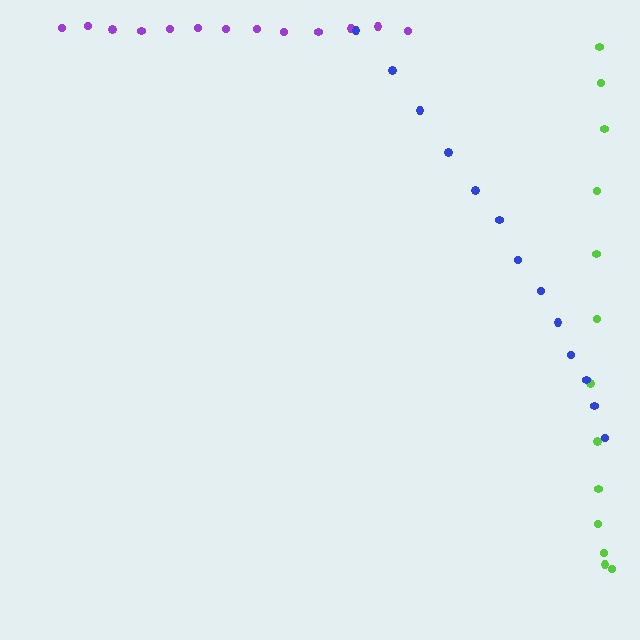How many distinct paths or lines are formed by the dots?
There are 3 distinct paths.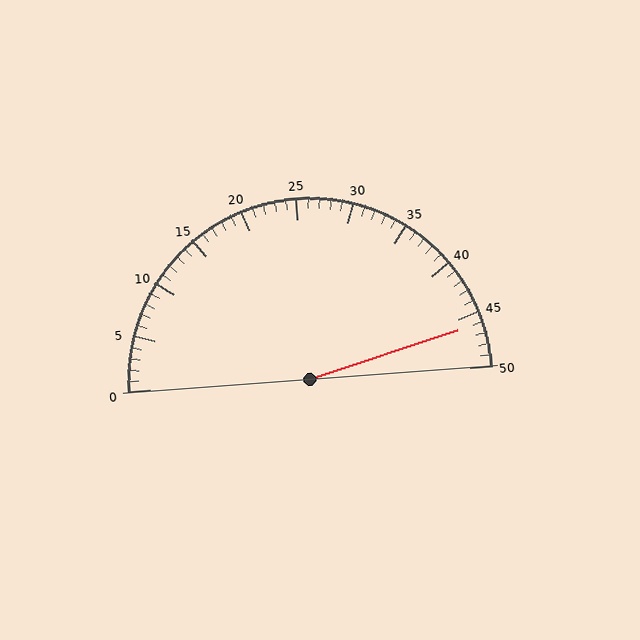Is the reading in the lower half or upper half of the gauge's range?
The reading is in the upper half of the range (0 to 50).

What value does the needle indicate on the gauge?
The needle indicates approximately 46.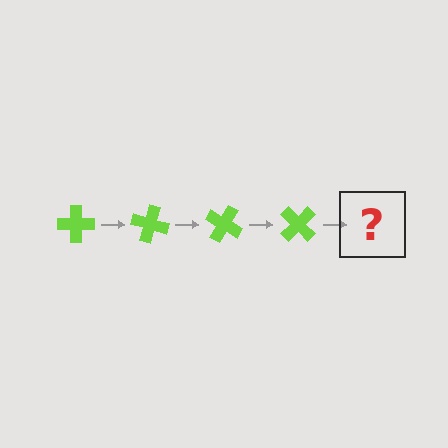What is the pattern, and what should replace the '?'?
The pattern is that the cross rotates 15 degrees each step. The '?' should be a lime cross rotated 60 degrees.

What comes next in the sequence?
The next element should be a lime cross rotated 60 degrees.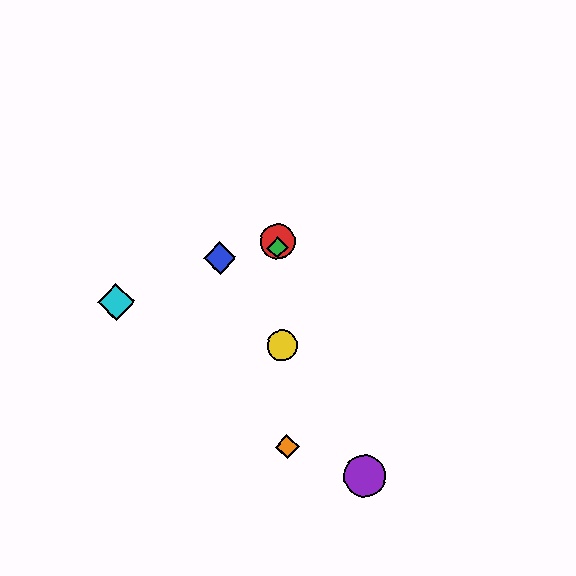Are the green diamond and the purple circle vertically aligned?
No, the green diamond is at x≈278 and the purple circle is at x≈365.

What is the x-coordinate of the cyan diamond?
The cyan diamond is at x≈116.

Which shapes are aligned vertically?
The red circle, the green diamond, the yellow circle, the orange diamond are aligned vertically.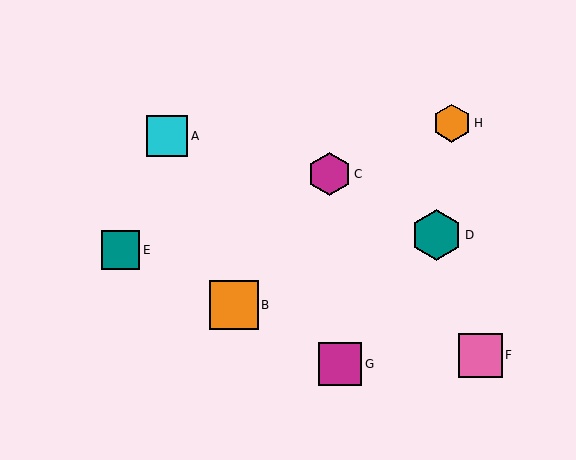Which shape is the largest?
The teal hexagon (labeled D) is the largest.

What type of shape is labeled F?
Shape F is a pink square.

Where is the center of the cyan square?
The center of the cyan square is at (167, 136).